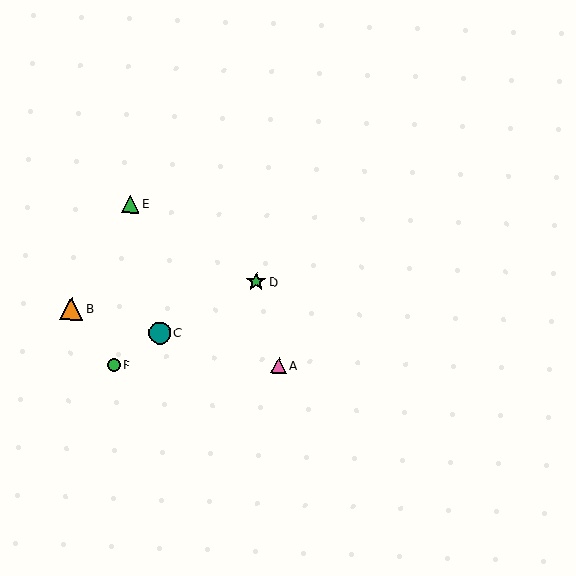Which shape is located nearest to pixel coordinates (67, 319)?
The orange triangle (labeled B) at (71, 309) is nearest to that location.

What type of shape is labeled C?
Shape C is a teal circle.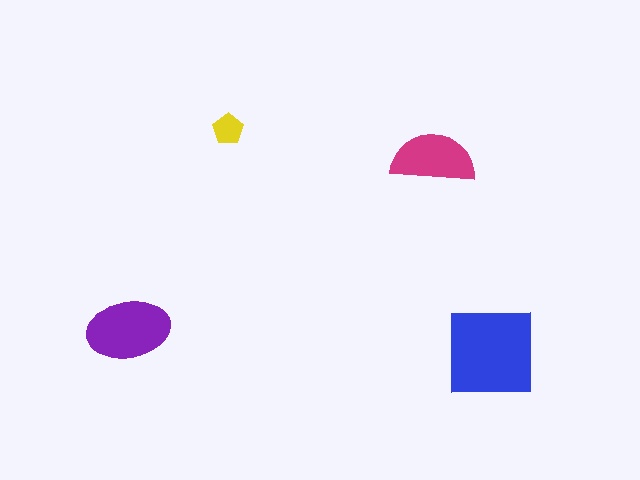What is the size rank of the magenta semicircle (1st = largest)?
3rd.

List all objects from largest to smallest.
The blue square, the purple ellipse, the magenta semicircle, the yellow pentagon.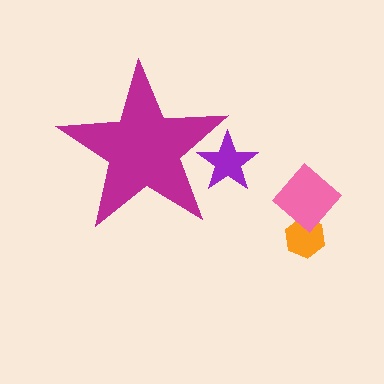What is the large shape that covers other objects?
A magenta star.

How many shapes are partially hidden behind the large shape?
1 shape is partially hidden.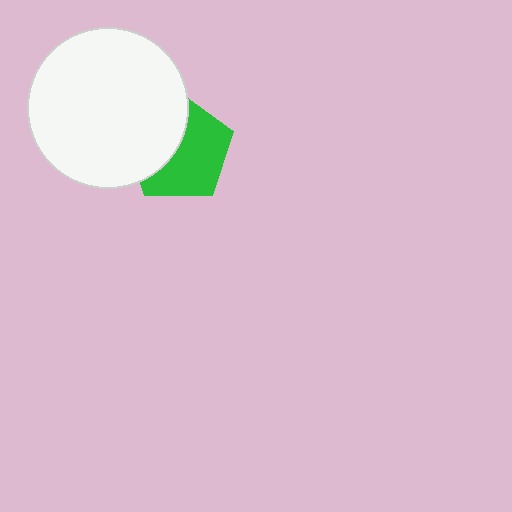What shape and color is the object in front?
The object in front is a white circle.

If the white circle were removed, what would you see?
You would see the complete green pentagon.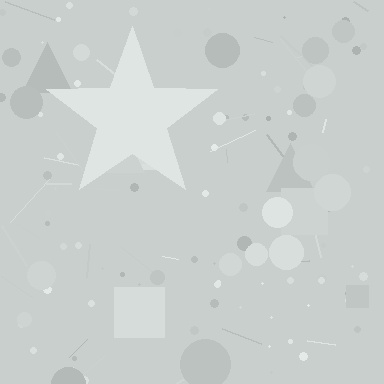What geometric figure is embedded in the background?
A star is embedded in the background.